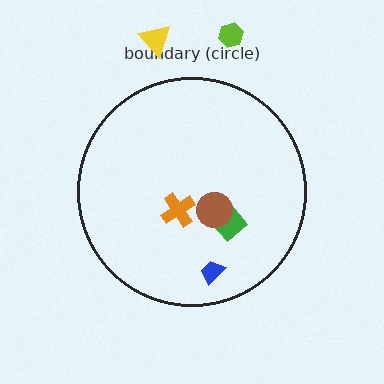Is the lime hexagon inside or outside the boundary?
Outside.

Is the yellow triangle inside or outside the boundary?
Outside.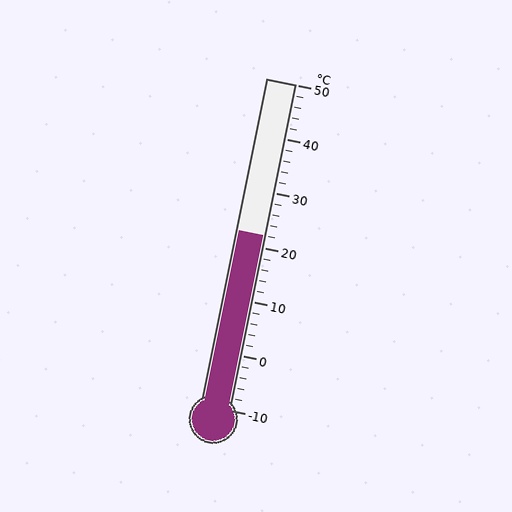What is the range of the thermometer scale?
The thermometer scale ranges from -10°C to 50°C.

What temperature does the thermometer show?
The thermometer shows approximately 22°C.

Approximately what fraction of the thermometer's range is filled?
The thermometer is filled to approximately 55% of its range.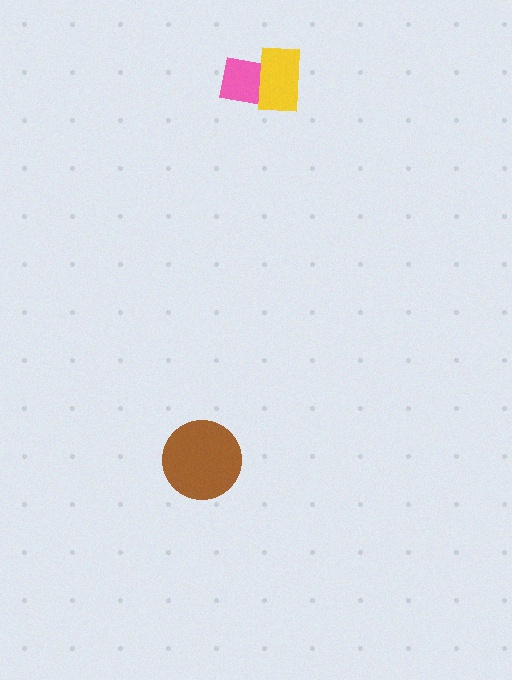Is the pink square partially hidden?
Yes, it is partially covered by another shape.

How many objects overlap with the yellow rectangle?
1 object overlaps with the yellow rectangle.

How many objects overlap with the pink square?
1 object overlaps with the pink square.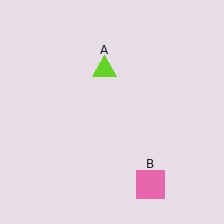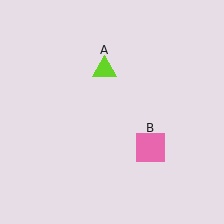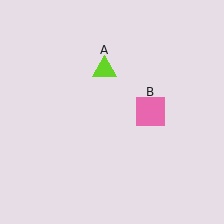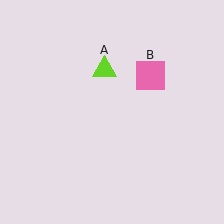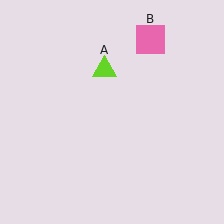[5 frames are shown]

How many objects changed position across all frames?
1 object changed position: pink square (object B).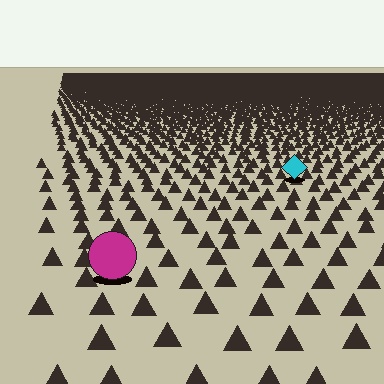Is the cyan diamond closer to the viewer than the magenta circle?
No. The magenta circle is closer — you can tell from the texture gradient: the ground texture is coarser near it.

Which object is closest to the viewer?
The magenta circle is closest. The texture marks near it are larger and more spread out.